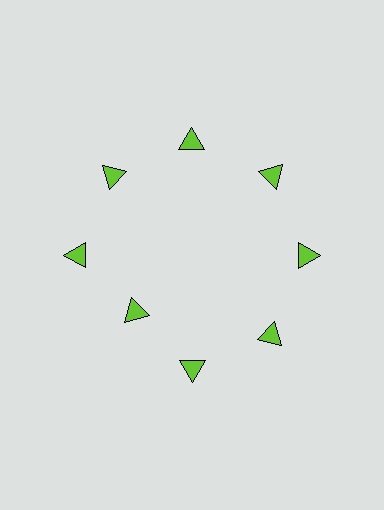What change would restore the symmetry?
The symmetry would be restored by moving it outward, back onto the ring so that all 8 triangles sit at equal angles and equal distance from the center.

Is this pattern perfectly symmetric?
No. The 8 lime triangles are arranged in a ring, but one element near the 8 o'clock position is pulled inward toward the center, breaking the 8-fold rotational symmetry.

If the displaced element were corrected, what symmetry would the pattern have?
It would have 8-fold rotational symmetry — the pattern would map onto itself every 45 degrees.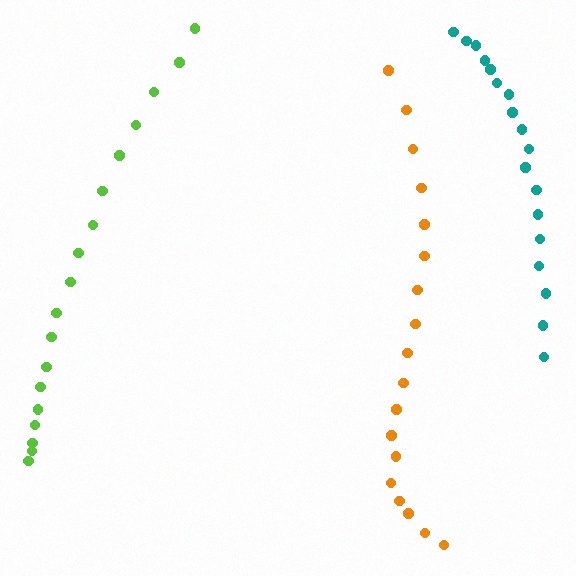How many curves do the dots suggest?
There are 3 distinct paths.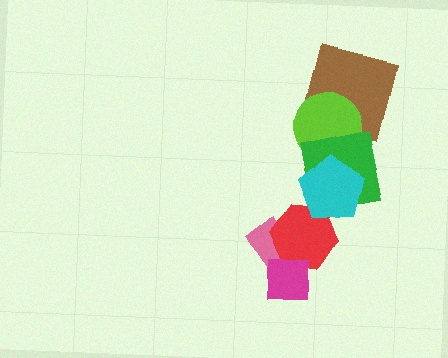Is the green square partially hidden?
Yes, it is partially covered by another shape.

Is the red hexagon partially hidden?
Yes, it is partially covered by another shape.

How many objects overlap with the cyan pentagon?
2 objects overlap with the cyan pentagon.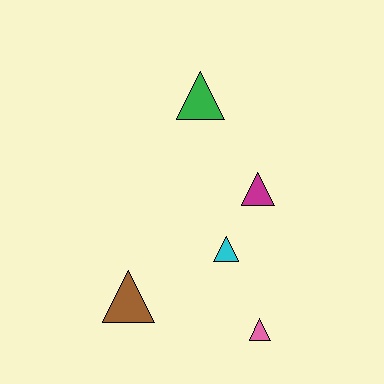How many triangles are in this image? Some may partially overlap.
There are 5 triangles.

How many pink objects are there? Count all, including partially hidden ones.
There is 1 pink object.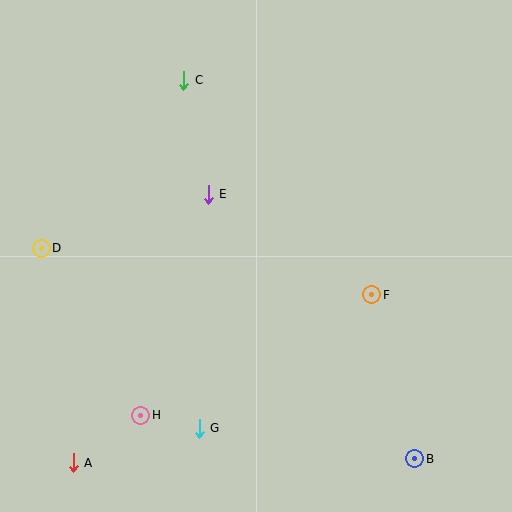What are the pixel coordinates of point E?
Point E is at (208, 194).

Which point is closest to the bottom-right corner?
Point B is closest to the bottom-right corner.